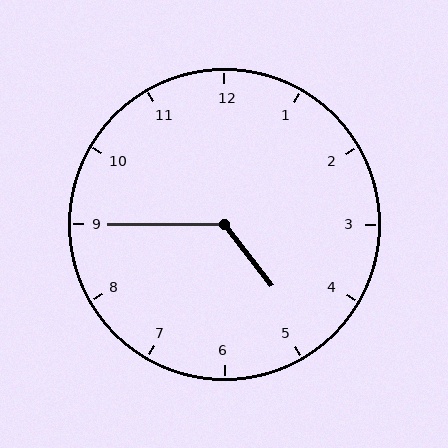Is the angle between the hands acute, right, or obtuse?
It is obtuse.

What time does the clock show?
4:45.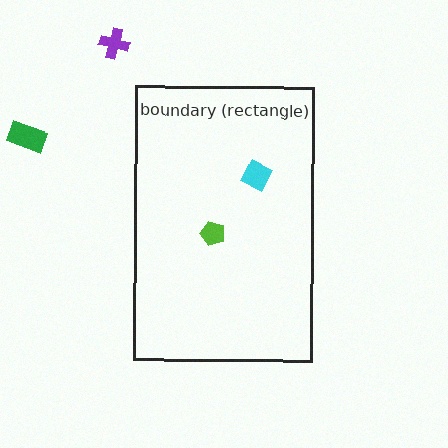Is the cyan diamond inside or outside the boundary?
Inside.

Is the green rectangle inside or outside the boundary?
Outside.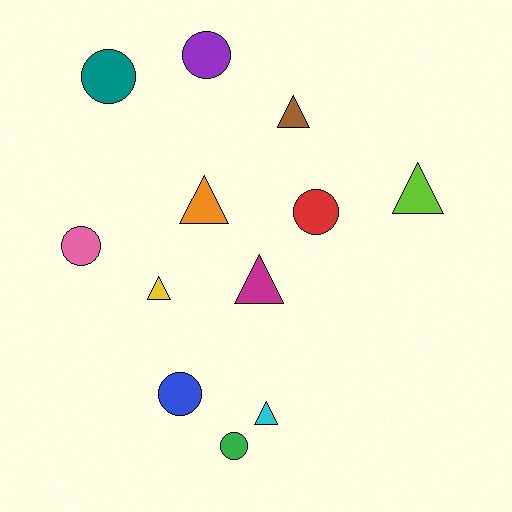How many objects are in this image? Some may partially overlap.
There are 12 objects.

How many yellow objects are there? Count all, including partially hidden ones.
There is 1 yellow object.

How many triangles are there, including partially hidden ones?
There are 6 triangles.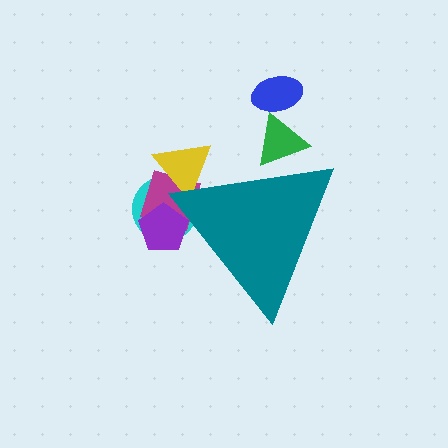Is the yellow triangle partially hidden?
Yes, the yellow triangle is partially hidden behind the teal triangle.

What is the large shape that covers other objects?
A teal triangle.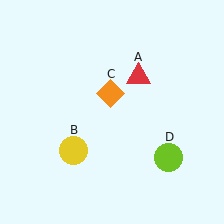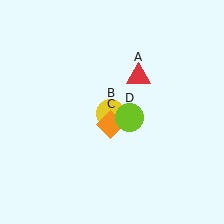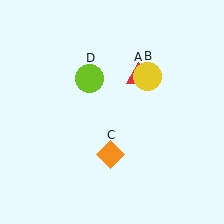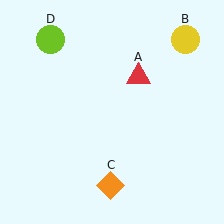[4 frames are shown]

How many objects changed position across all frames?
3 objects changed position: yellow circle (object B), orange diamond (object C), lime circle (object D).